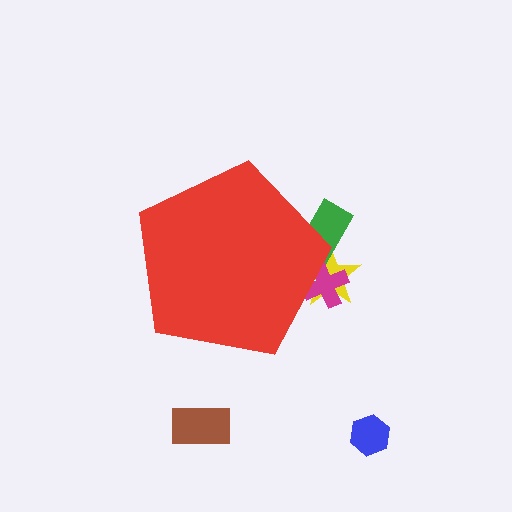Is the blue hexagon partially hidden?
No, the blue hexagon is fully visible.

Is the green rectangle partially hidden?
Yes, the green rectangle is partially hidden behind the red pentagon.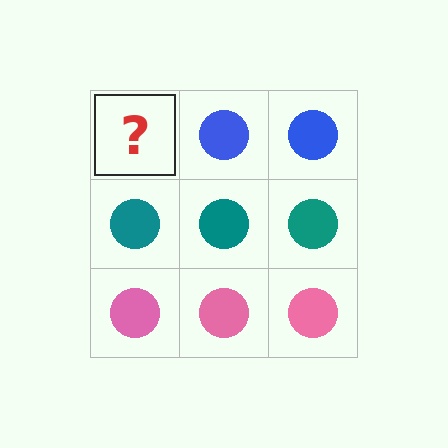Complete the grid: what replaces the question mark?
The question mark should be replaced with a blue circle.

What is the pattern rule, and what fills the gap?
The rule is that each row has a consistent color. The gap should be filled with a blue circle.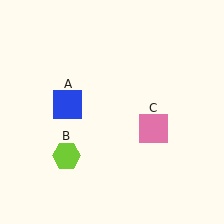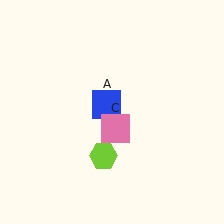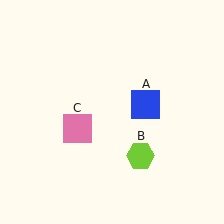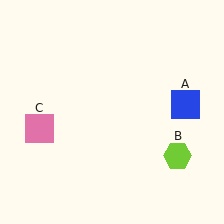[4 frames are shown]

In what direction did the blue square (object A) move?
The blue square (object A) moved right.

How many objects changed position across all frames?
3 objects changed position: blue square (object A), lime hexagon (object B), pink square (object C).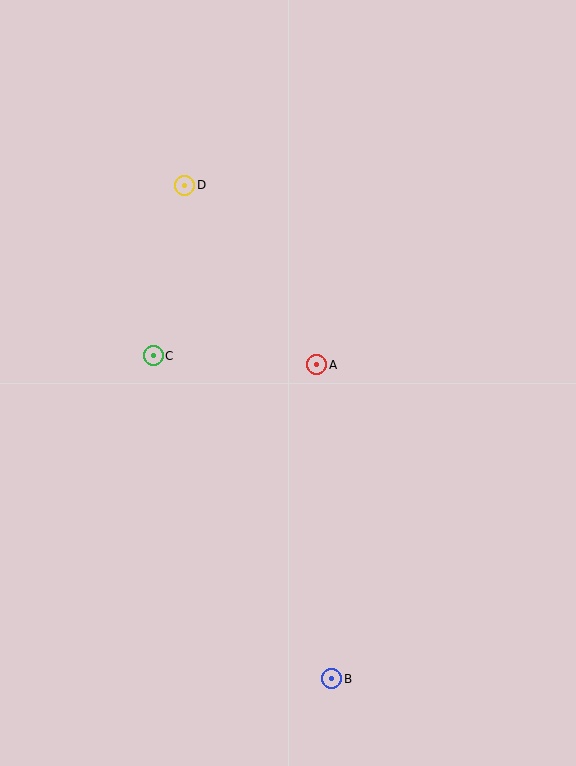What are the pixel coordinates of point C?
Point C is at (153, 356).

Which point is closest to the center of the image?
Point A at (317, 365) is closest to the center.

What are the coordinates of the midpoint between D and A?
The midpoint between D and A is at (251, 275).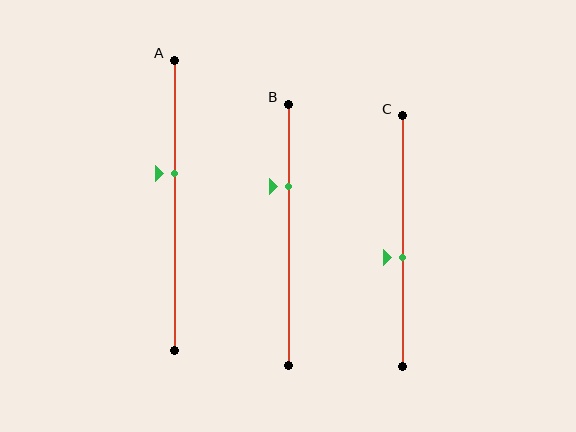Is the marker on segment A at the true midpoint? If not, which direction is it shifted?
No, the marker on segment A is shifted upward by about 11% of the segment length.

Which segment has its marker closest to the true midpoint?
Segment C has its marker closest to the true midpoint.